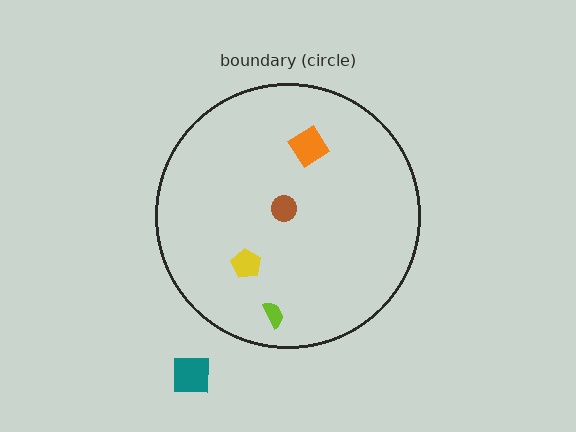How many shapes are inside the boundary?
4 inside, 1 outside.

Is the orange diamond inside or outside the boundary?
Inside.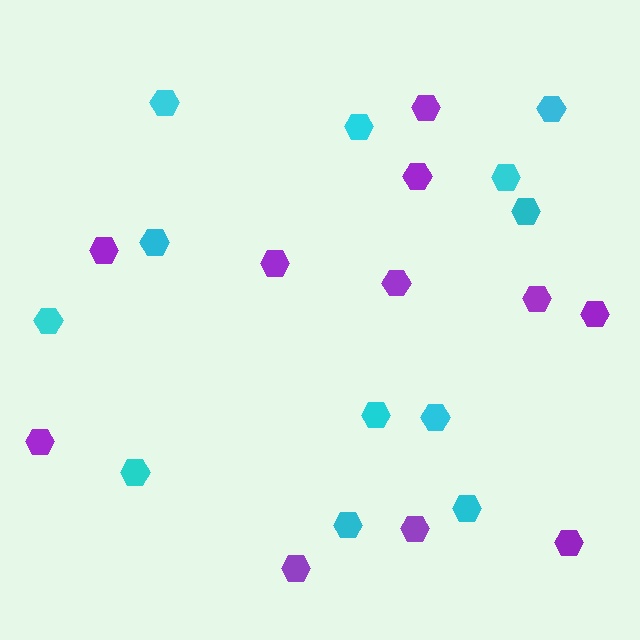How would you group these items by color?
There are 2 groups: one group of cyan hexagons (12) and one group of purple hexagons (11).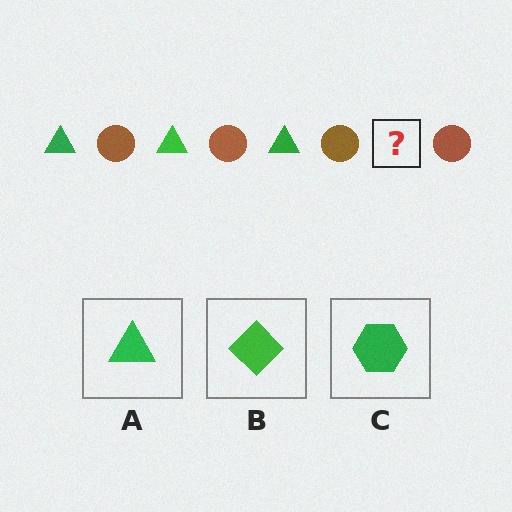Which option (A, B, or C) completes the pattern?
A.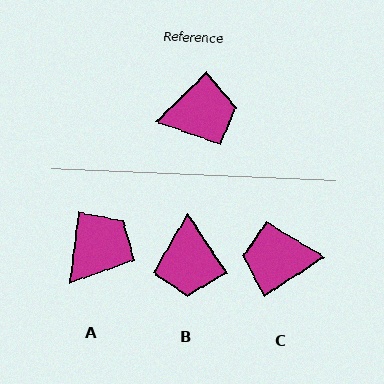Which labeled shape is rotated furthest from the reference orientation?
C, about 168 degrees away.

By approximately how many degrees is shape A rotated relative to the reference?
Approximately 39 degrees counter-clockwise.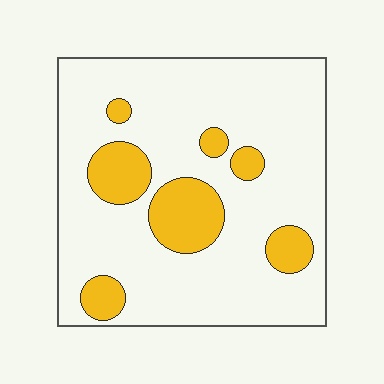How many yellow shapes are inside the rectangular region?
7.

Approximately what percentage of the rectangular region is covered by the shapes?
Approximately 20%.